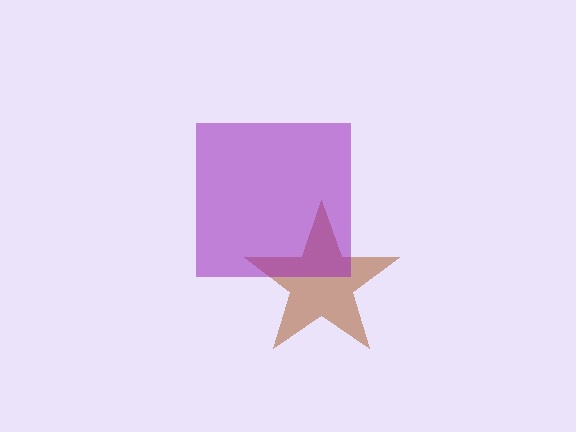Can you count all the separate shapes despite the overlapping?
Yes, there are 2 separate shapes.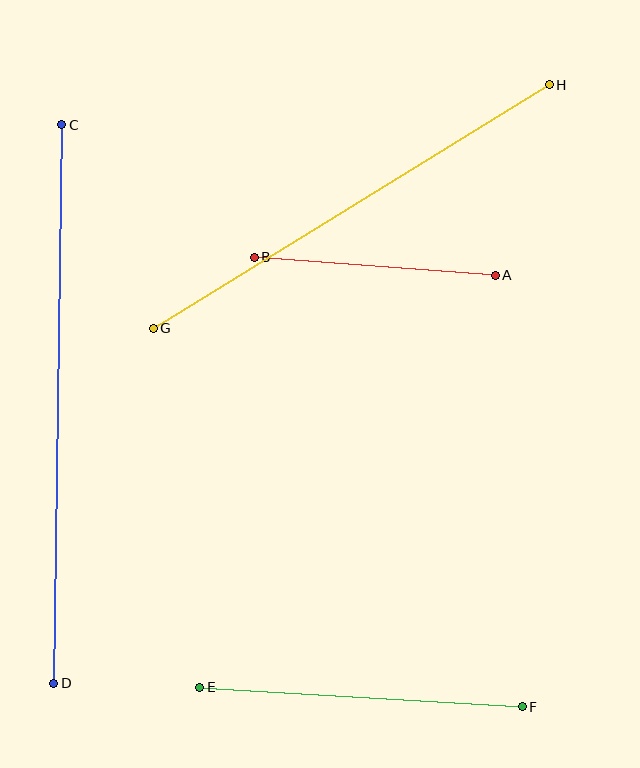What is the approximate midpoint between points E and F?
The midpoint is at approximately (361, 697) pixels.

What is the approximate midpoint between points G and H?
The midpoint is at approximately (351, 206) pixels.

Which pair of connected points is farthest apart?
Points C and D are farthest apart.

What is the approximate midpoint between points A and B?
The midpoint is at approximately (375, 266) pixels.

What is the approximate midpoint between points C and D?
The midpoint is at approximately (58, 404) pixels.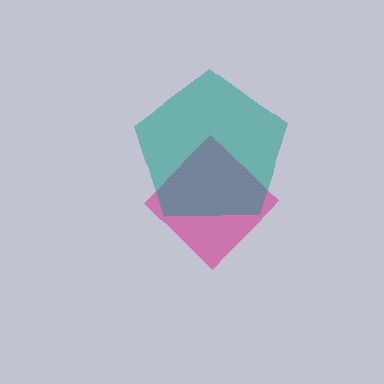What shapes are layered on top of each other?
The layered shapes are: a magenta diamond, a teal pentagon.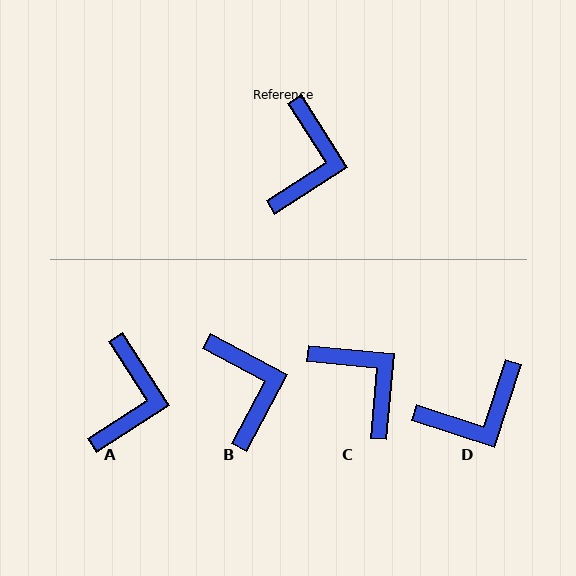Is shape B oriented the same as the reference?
No, it is off by about 29 degrees.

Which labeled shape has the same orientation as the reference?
A.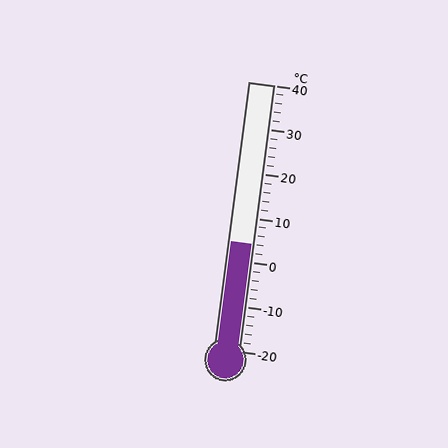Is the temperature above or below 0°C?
The temperature is above 0°C.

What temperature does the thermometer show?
The thermometer shows approximately 4°C.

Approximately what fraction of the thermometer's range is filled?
The thermometer is filled to approximately 40% of its range.